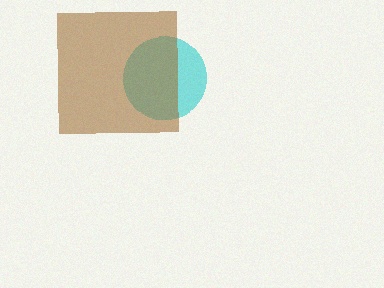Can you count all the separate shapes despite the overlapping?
Yes, there are 2 separate shapes.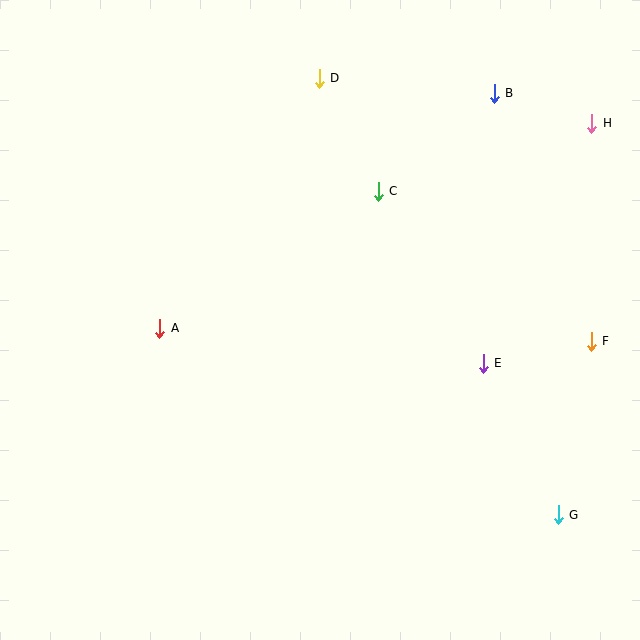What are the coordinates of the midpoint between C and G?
The midpoint between C and G is at (468, 353).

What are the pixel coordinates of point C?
Point C is at (378, 191).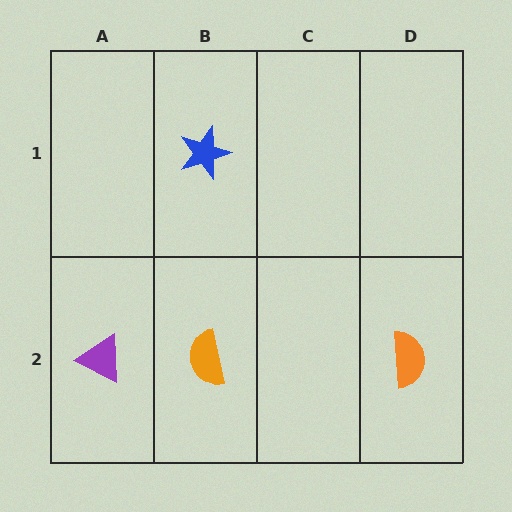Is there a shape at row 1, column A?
No, that cell is empty.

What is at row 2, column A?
A purple triangle.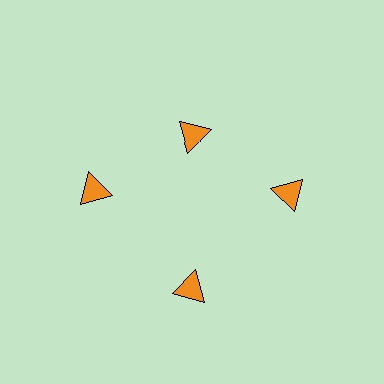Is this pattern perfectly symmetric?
No. The 4 orange triangles are arranged in a ring, but one element near the 12 o'clock position is pulled inward toward the center, breaking the 4-fold rotational symmetry.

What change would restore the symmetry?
The symmetry would be restored by moving it outward, back onto the ring so that all 4 triangles sit at equal angles and equal distance from the center.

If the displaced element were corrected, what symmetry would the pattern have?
It would have 4-fold rotational symmetry — the pattern would map onto itself every 90 degrees.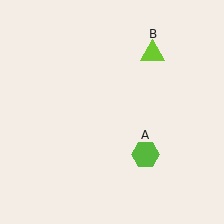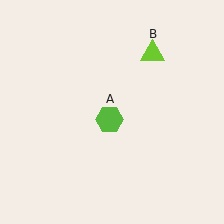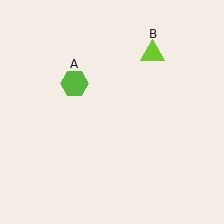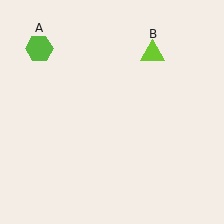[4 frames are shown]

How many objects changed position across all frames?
1 object changed position: lime hexagon (object A).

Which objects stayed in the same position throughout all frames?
Lime triangle (object B) remained stationary.